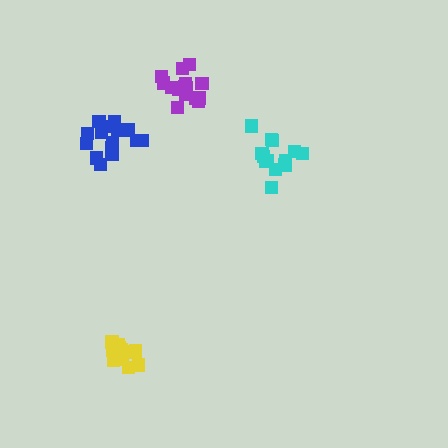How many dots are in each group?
Group 1: 13 dots, Group 2: 15 dots, Group 3: 15 dots, Group 4: 15 dots (58 total).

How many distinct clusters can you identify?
There are 4 distinct clusters.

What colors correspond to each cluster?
The clusters are colored: cyan, blue, purple, yellow.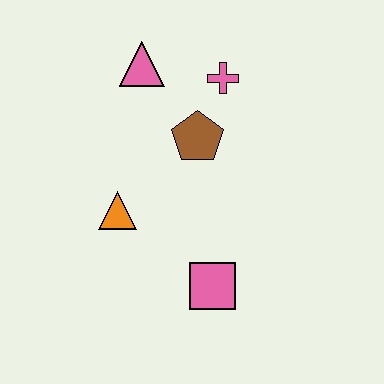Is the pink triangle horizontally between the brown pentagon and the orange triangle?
Yes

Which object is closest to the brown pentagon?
The pink cross is closest to the brown pentagon.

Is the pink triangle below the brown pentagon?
No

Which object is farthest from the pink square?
The pink triangle is farthest from the pink square.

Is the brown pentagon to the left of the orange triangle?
No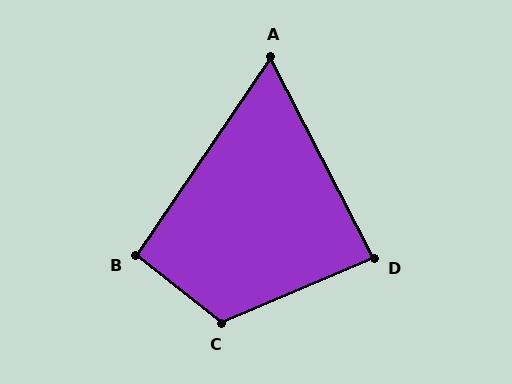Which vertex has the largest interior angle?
C, at approximately 119 degrees.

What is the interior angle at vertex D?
Approximately 86 degrees (approximately right).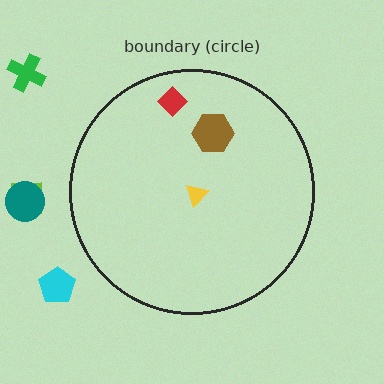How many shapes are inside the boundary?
3 inside, 4 outside.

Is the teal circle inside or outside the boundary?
Outside.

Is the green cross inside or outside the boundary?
Outside.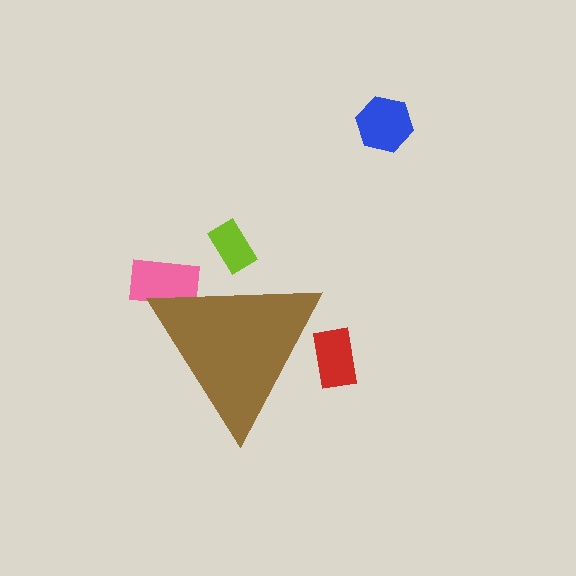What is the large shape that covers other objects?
A brown triangle.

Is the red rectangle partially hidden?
Yes, the red rectangle is partially hidden behind the brown triangle.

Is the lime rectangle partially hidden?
Yes, the lime rectangle is partially hidden behind the brown triangle.